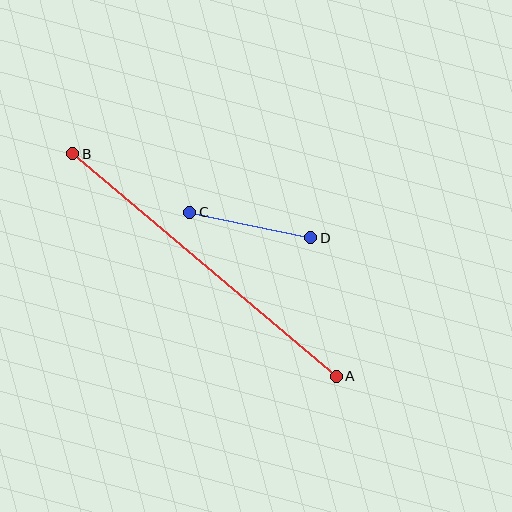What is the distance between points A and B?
The distance is approximately 345 pixels.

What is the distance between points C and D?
The distance is approximately 124 pixels.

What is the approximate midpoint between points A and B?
The midpoint is at approximately (204, 265) pixels.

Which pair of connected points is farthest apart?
Points A and B are farthest apart.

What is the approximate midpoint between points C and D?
The midpoint is at approximately (250, 225) pixels.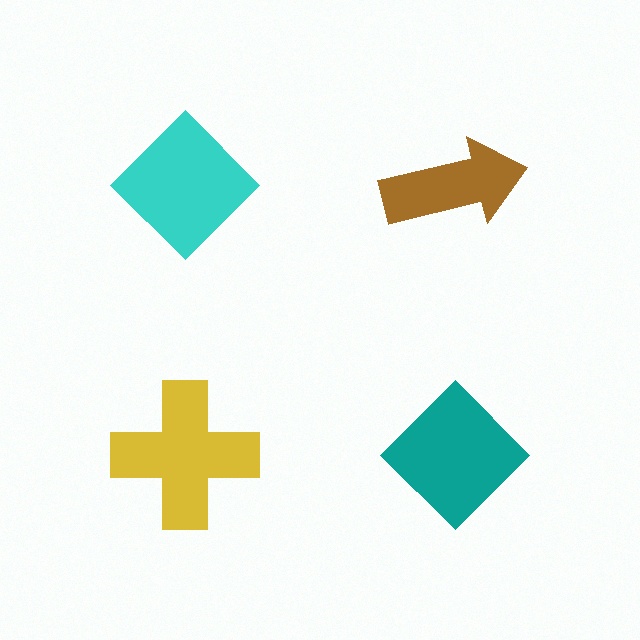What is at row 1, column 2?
A brown arrow.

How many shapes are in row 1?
2 shapes.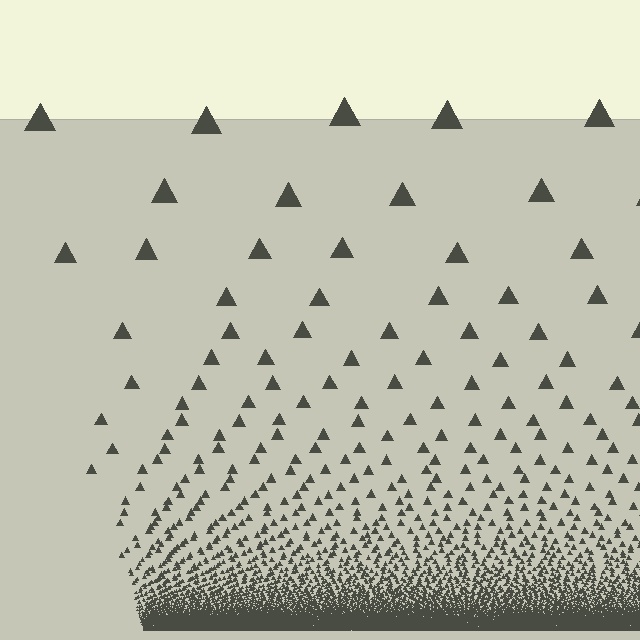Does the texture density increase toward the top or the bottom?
Density increases toward the bottom.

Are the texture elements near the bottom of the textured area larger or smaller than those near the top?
Smaller. The gradient is inverted — elements near the bottom are smaller and denser.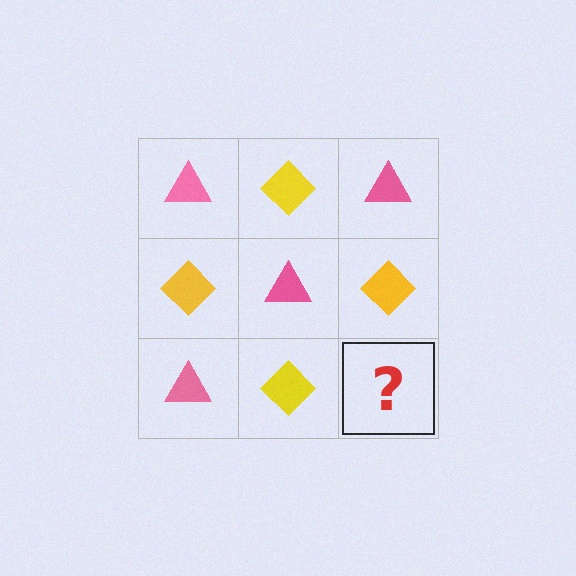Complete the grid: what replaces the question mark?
The question mark should be replaced with a pink triangle.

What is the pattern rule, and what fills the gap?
The rule is that it alternates pink triangle and yellow diamond in a checkerboard pattern. The gap should be filled with a pink triangle.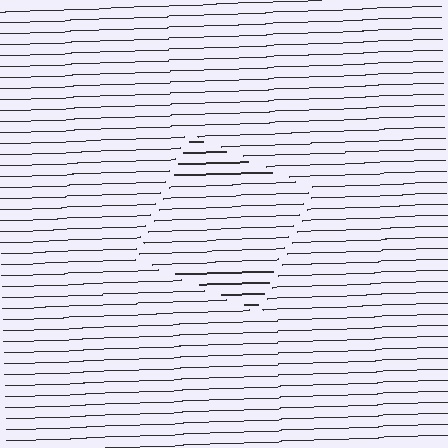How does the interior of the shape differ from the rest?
The interior of the shape contains the same grating, shifted by half a period — the contour is defined by the phase discontinuity where line-ends from the inner and outer gratings abut.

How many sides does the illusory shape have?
4 sides — the line-ends trace a square.